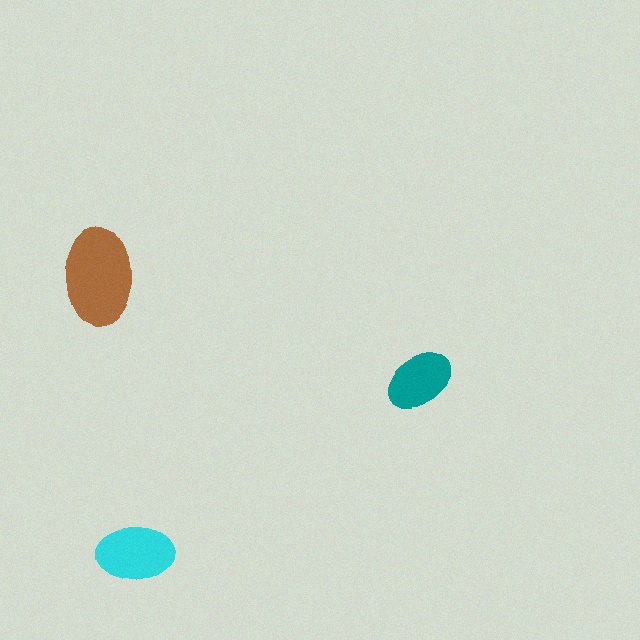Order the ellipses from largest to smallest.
the brown one, the cyan one, the teal one.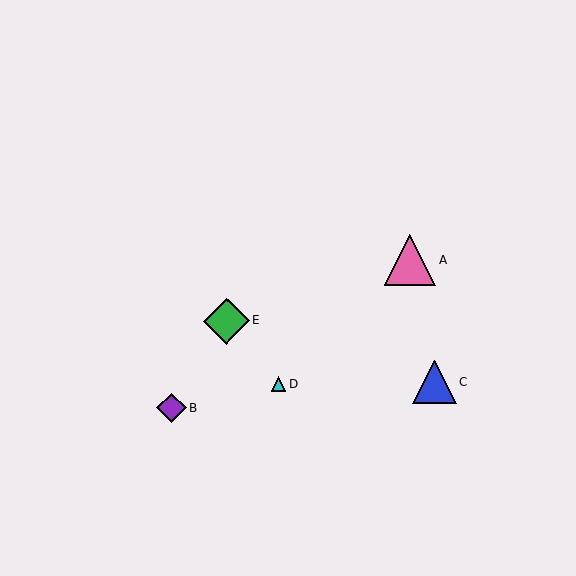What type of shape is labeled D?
Shape D is a cyan triangle.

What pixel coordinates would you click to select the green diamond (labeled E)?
Click at (226, 321) to select the green diamond E.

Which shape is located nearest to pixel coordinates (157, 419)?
The purple diamond (labeled B) at (171, 408) is nearest to that location.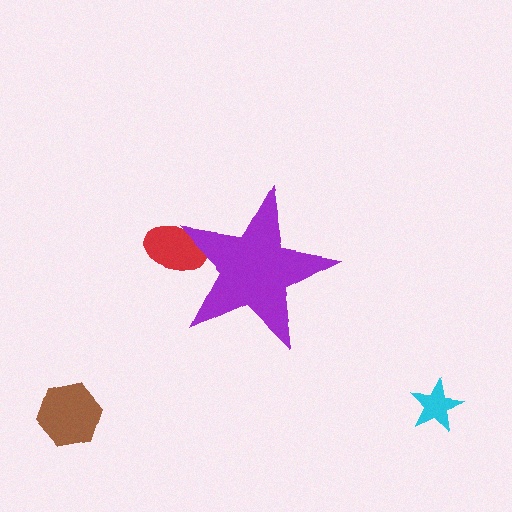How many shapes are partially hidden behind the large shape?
1 shape is partially hidden.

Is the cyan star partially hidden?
No, the cyan star is fully visible.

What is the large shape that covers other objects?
A purple star.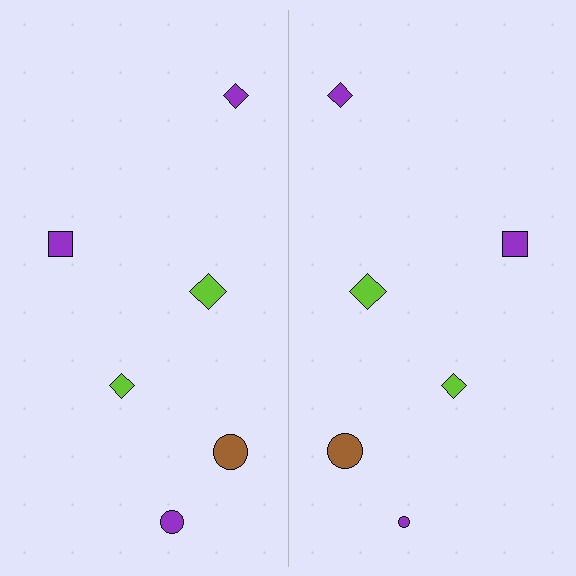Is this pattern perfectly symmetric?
No, the pattern is not perfectly symmetric. The purple circle on the right side has a different size than its mirror counterpart.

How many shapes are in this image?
There are 12 shapes in this image.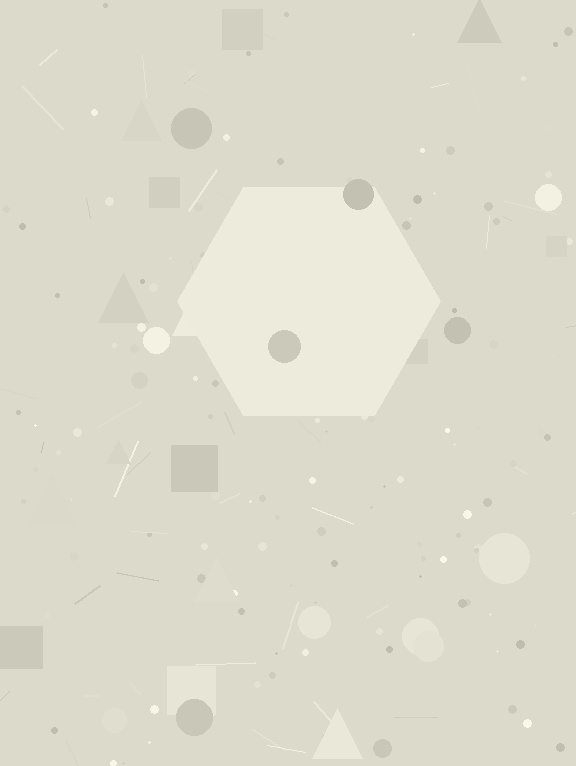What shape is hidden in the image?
A hexagon is hidden in the image.